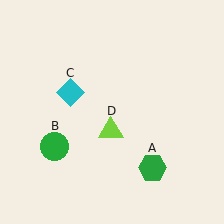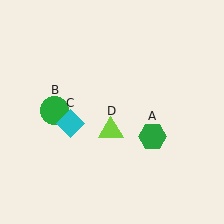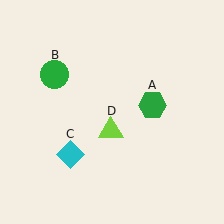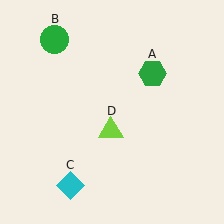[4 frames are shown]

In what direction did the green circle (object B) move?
The green circle (object B) moved up.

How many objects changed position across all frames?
3 objects changed position: green hexagon (object A), green circle (object B), cyan diamond (object C).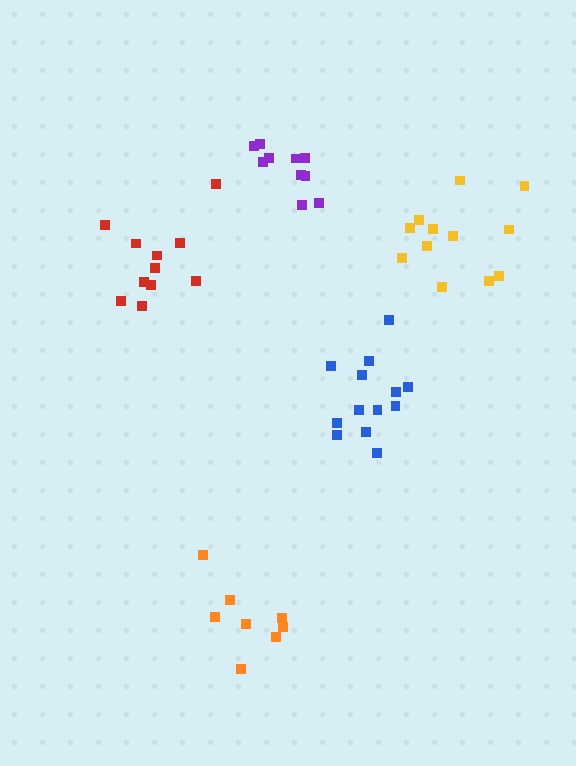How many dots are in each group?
Group 1: 13 dots, Group 2: 11 dots, Group 3: 10 dots, Group 4: 8 dots, Group 5: 12 dots (54 total).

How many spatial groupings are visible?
There are 5 spatial groupings.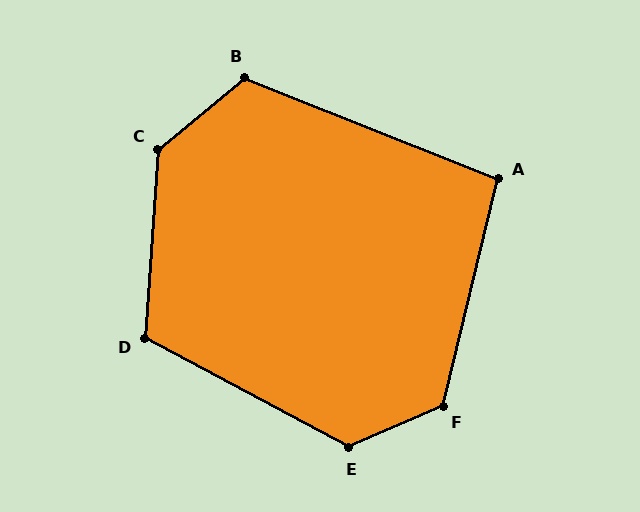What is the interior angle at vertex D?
Approximately 114 degrees (obtuse).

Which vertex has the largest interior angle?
C, at approximately 134 degrees.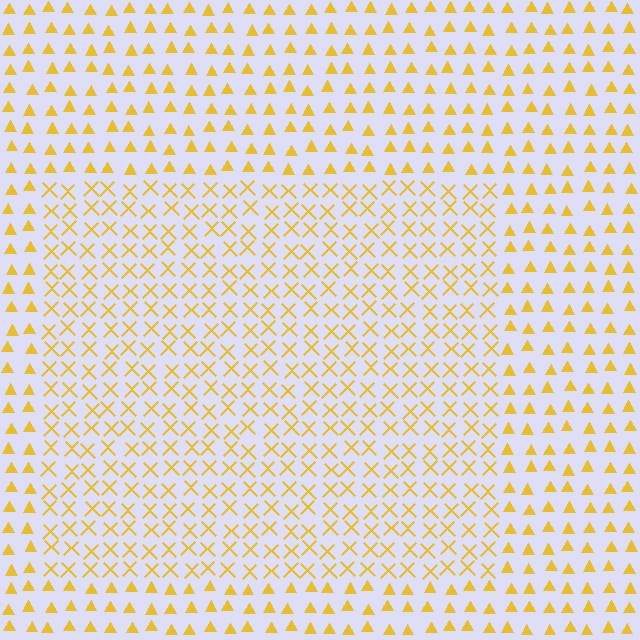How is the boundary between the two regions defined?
The boundary is defined by a change in element shape: X marks inside vs. triangles outside. All elements share the same color and spacing.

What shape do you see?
I see a rectangle.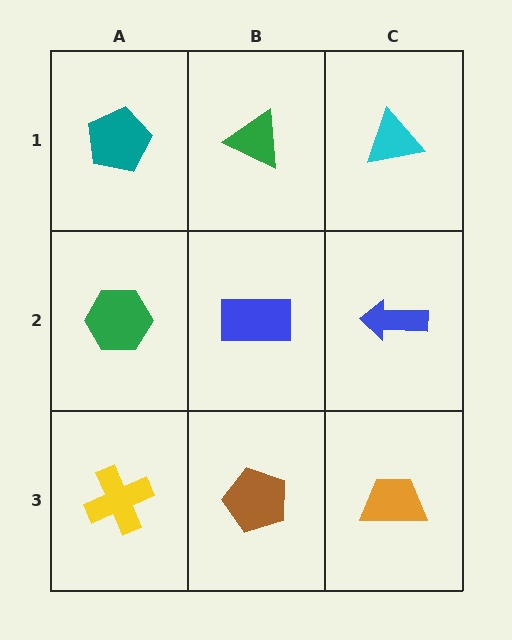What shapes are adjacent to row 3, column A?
A green hexagon (row 2, column A), a brown pentagon (row 3, column B).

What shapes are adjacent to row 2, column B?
A green triangle (row 1, column B), a brown pentagon (row 3, column B), a green hexagon (row 2, column A), a blue arrow (row 2, column C).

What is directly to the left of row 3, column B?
A yellow cross.